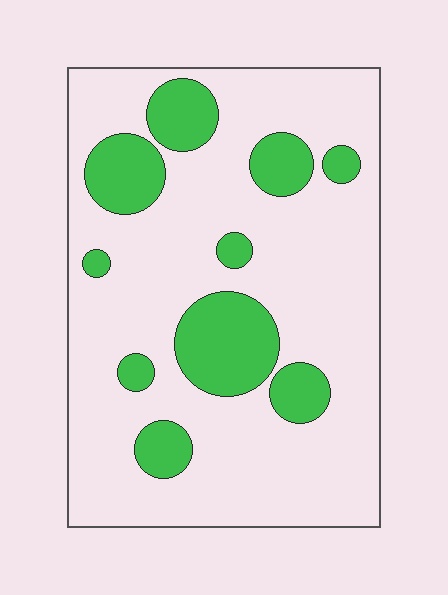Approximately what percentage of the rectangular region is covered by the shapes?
Approximately 20%.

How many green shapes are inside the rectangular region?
10.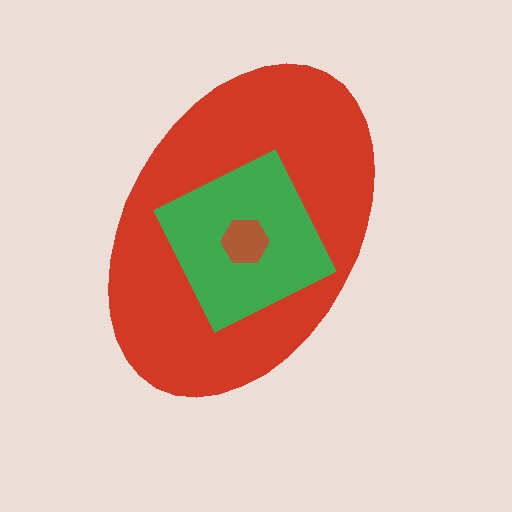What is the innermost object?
The brown hexagon.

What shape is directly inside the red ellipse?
The green diamond.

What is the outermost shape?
The red ellipse.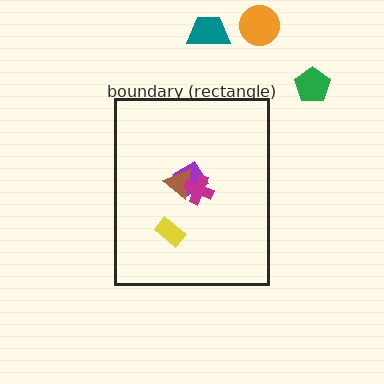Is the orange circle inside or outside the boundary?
Outside.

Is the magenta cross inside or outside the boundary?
Inside.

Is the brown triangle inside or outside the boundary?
Inside.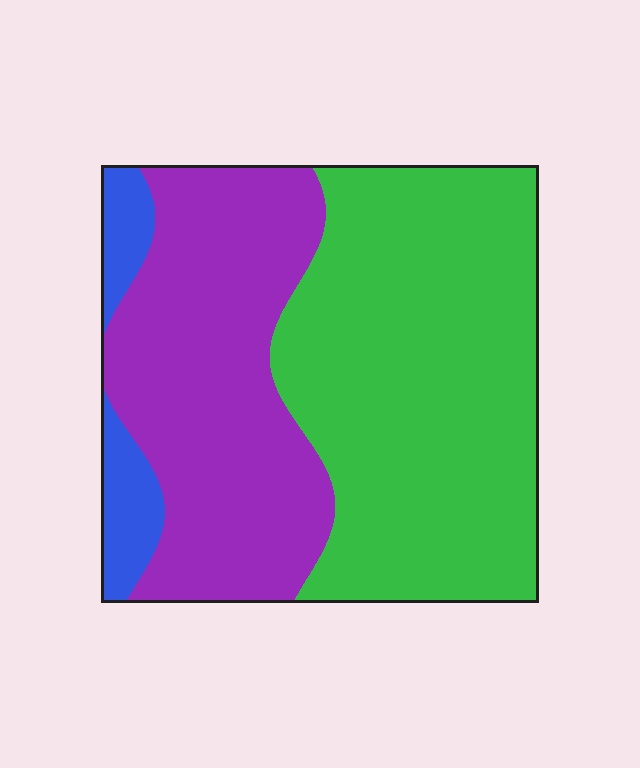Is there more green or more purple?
Green.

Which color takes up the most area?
Green, at roughly 55%.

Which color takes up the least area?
Blue, at roughly 10%.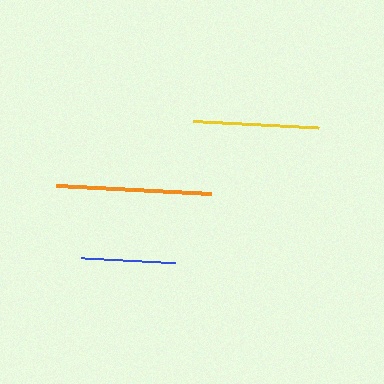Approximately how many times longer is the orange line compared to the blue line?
The orange line is approximately 1.6 times the length of the blue line.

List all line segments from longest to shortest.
From longest to shortest: orange, yellow, blue.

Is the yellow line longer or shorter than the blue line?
The yellow line is longer than the blue line.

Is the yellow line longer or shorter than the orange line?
The orange line is longer than the yellow line.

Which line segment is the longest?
The orange line is the longest at approximately 154 pixels.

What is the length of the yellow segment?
The yellow segment is approximately 126 pixels long.